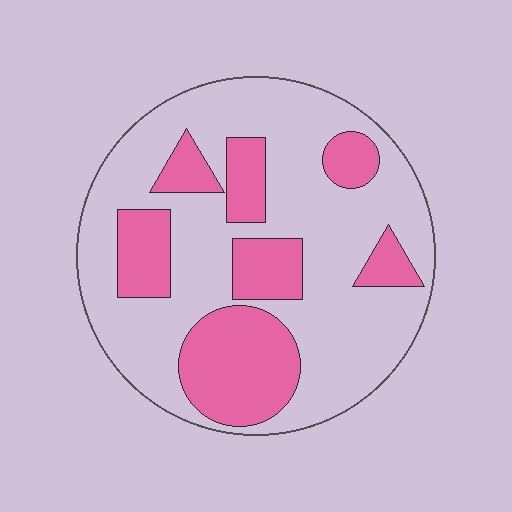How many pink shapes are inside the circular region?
7.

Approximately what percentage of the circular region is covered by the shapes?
Approximately 30%.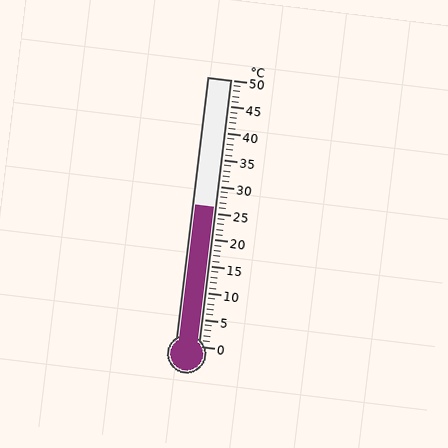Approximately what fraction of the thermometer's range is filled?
The thermometer is filled to approximately 50% of its range.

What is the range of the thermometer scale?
The thermometer scale ranges from 0°C to 50°C.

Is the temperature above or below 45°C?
The temperature is below 45°C.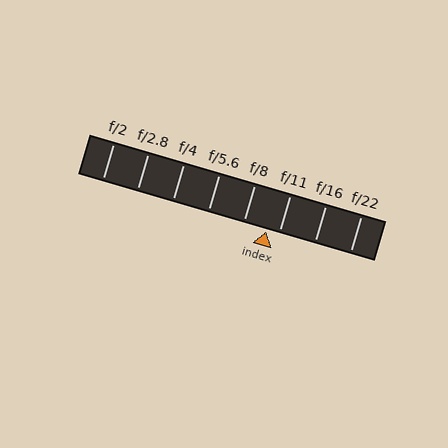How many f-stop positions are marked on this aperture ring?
There are 8 f-stop positions marked.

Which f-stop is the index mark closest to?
The index mark is closest to f/11.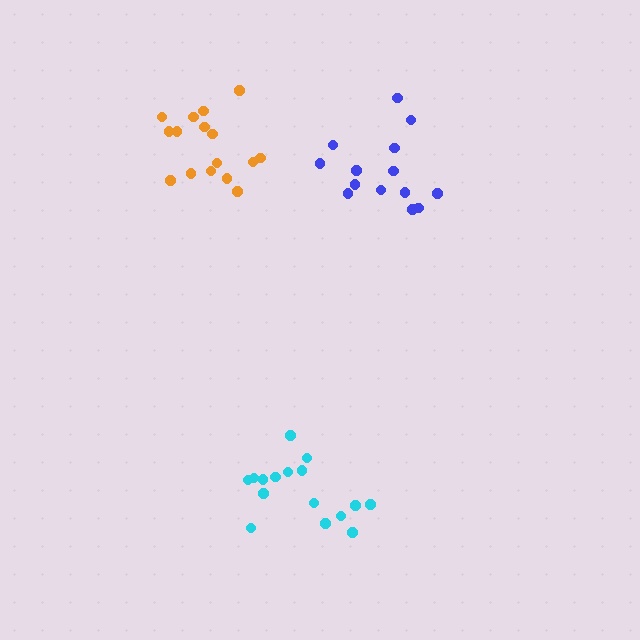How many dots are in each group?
Group 1: 16 dots, Group 2: 16 dots, Group 3: 14 dots (46 total).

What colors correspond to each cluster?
The clusters are colored: cyan, orange, blue.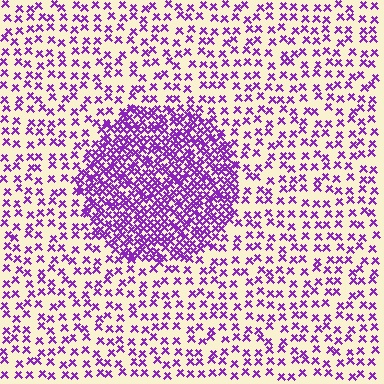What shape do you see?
I see a circle.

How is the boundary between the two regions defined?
The boundary is defined by a change in element density (approximately 2.7x ratio). All elements are the same color, size, and shape.